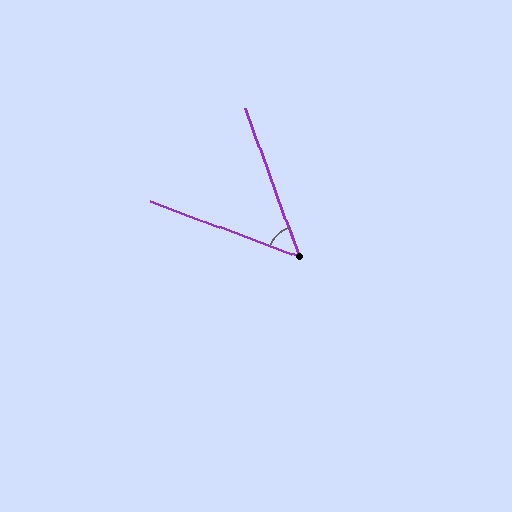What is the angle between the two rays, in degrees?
Approximately 50 degrees.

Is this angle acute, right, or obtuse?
It is acute.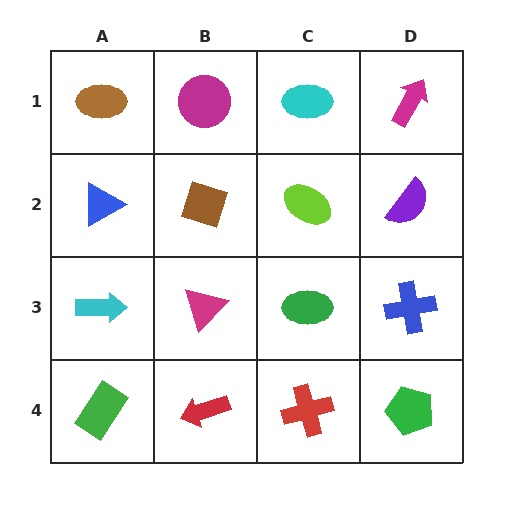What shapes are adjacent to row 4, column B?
A magenta triangle (row 3, column B), a green rectangle (row 4, column A), a red cross (row 4, column C).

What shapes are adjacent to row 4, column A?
A cyan arrow (row 3, column A), a red arrow (row 4, column B).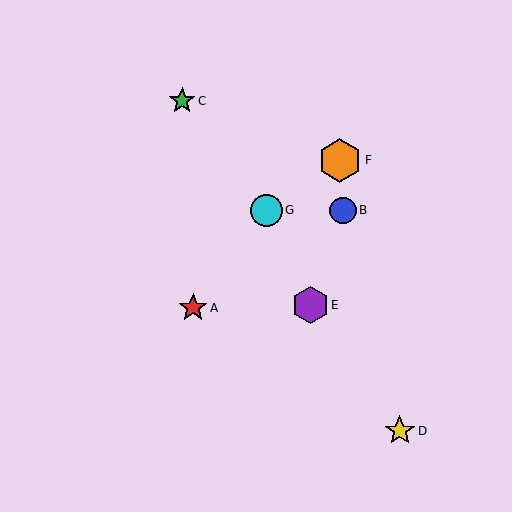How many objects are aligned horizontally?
2 objects (B, G) are aligned horizontally.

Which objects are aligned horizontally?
Objects B, G are aligned horizontally.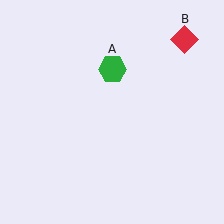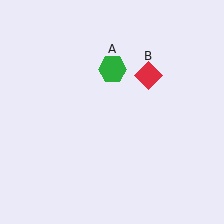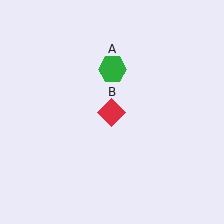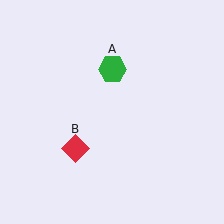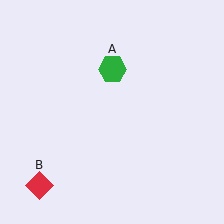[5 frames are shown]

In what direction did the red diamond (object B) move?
The red diamond (object B) moved down and to the left.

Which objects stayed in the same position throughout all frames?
Green hexagon (object A) remained stationary.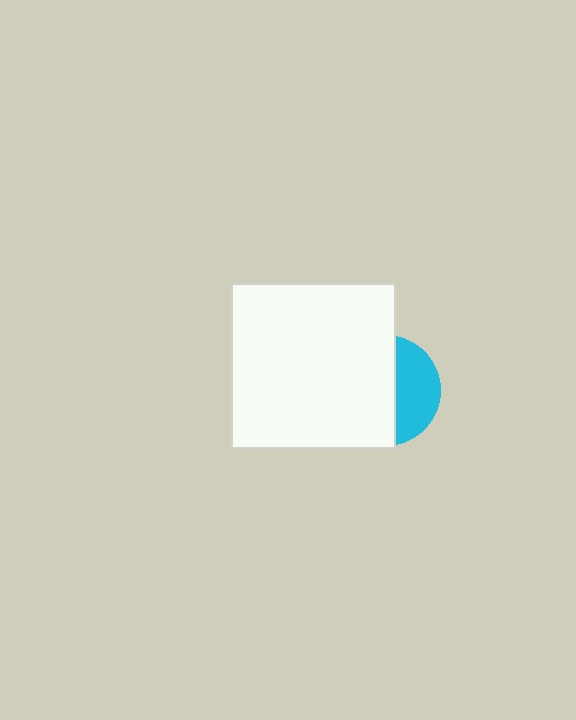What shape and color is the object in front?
The object in front is a white square.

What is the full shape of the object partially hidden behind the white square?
The partially hidden object is a cyan circle.